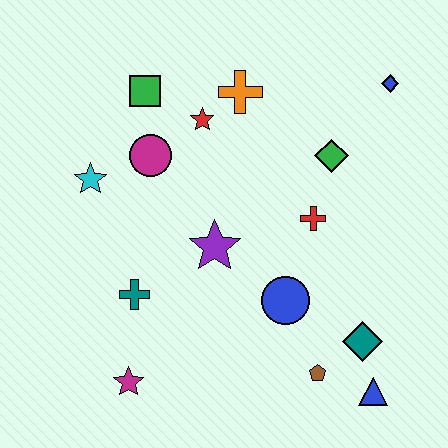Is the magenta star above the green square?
No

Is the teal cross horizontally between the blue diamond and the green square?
No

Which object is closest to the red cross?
The green diamond is closest to the red cross.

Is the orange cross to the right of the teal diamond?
No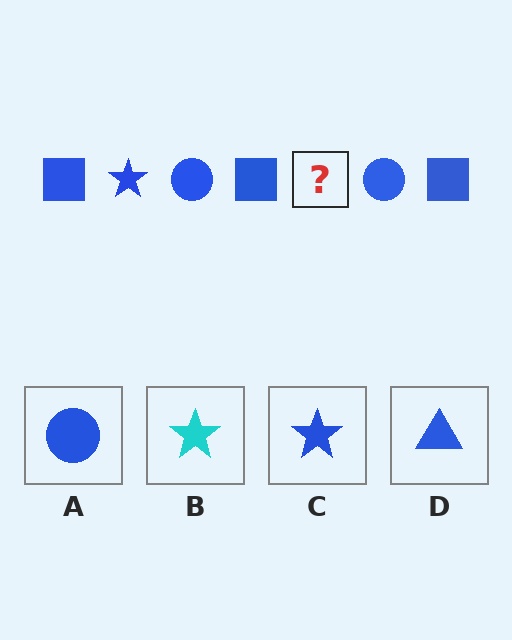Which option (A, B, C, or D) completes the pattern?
C.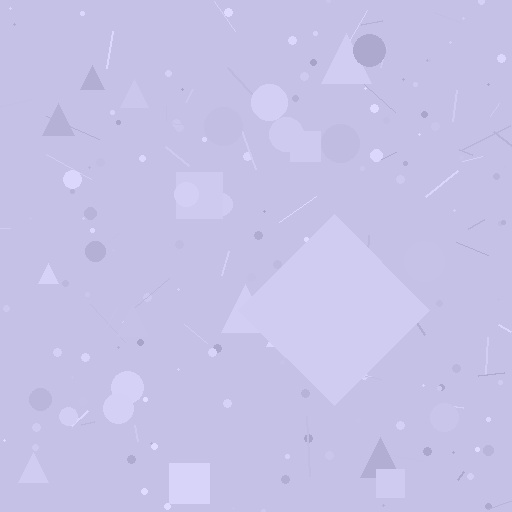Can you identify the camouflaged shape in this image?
The camouflaged shape is a diamond.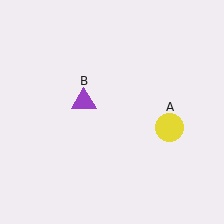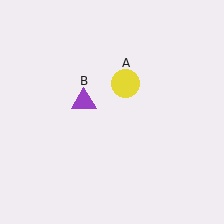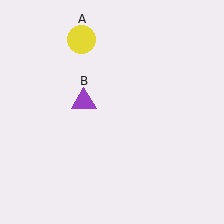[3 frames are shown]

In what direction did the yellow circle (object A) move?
The yellow circle (object A) moved up and to the left.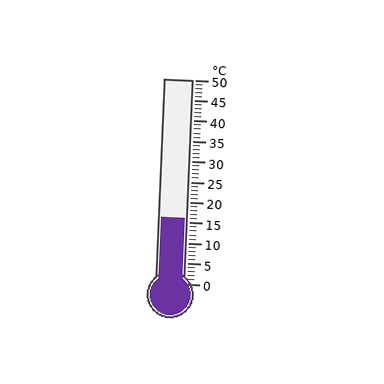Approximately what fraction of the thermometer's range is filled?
The thermometer is filled to approximately 30% of its range.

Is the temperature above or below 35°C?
The temperature is below 35°C.